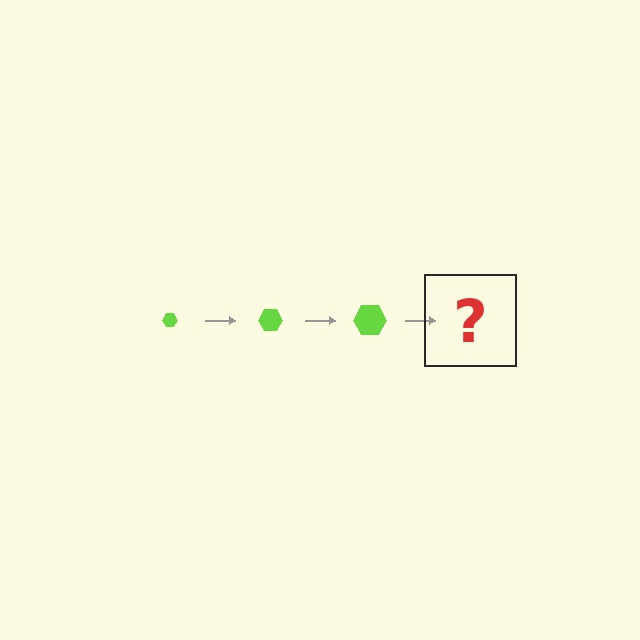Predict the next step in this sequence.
The next step is a lime hexagon, larger than the previous one.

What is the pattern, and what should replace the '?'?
The pattern is that the hexagon gets progressively larger each step. The '?' should be a lime hexagon, larger than the previous one.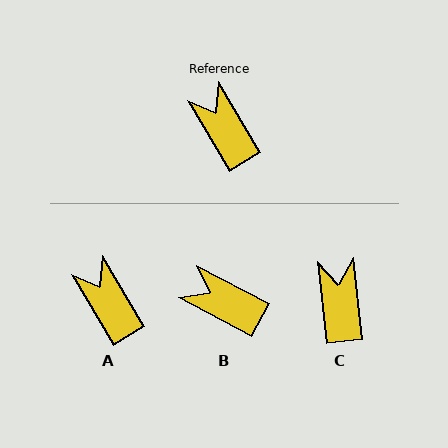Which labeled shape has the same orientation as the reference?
A.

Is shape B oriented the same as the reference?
No, it is off by about 32 degrees.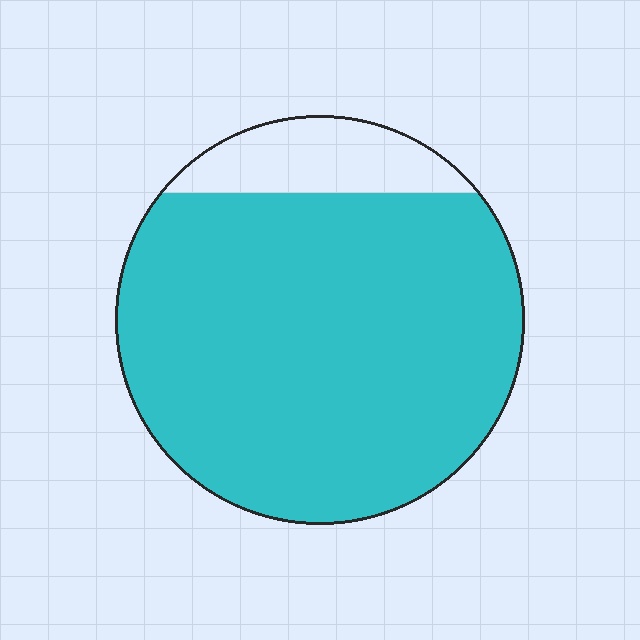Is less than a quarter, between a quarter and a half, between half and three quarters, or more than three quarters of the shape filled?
More than three quarters.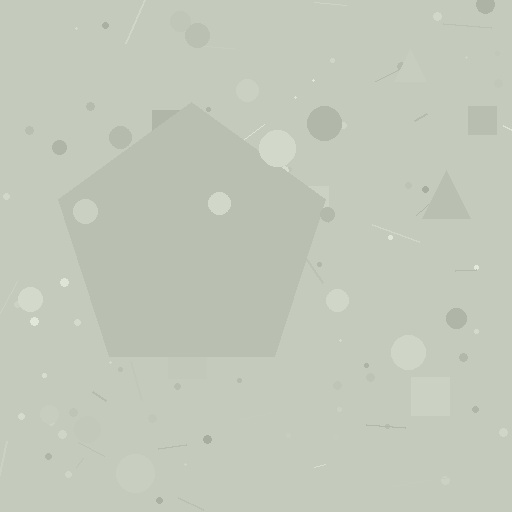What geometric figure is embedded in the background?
A pentagon is embedded in the background.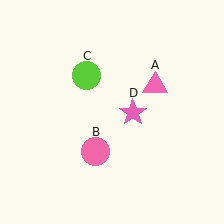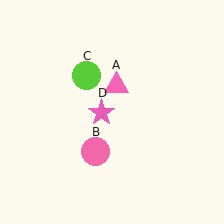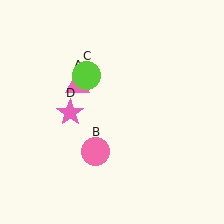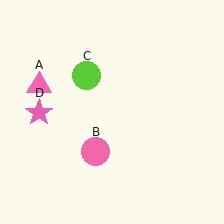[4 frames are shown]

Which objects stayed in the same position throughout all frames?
Pink circle (object B) and lime circle (object C) remained stationary.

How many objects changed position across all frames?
2 objects changed position: pink triangle (object A), pink star (object D).